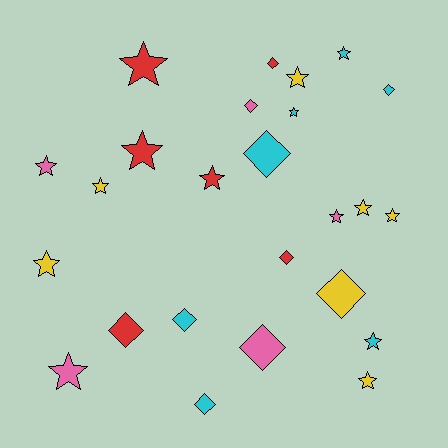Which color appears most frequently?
Yellow, with 7 objects.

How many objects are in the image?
There are 25 objects.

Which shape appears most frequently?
Star, with 15 objects.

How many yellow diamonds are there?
There is 1 yellow diamond.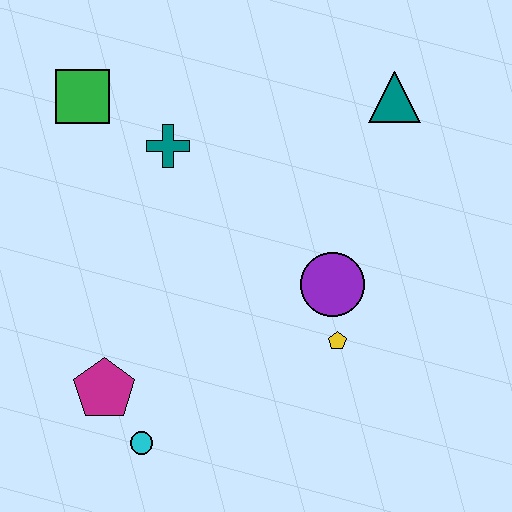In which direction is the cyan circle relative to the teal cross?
The cyan circle is below the teal cross.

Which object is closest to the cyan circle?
The magenta pentagon is closest to the cyan circle.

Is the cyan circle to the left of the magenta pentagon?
No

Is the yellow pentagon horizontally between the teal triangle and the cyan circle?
Yes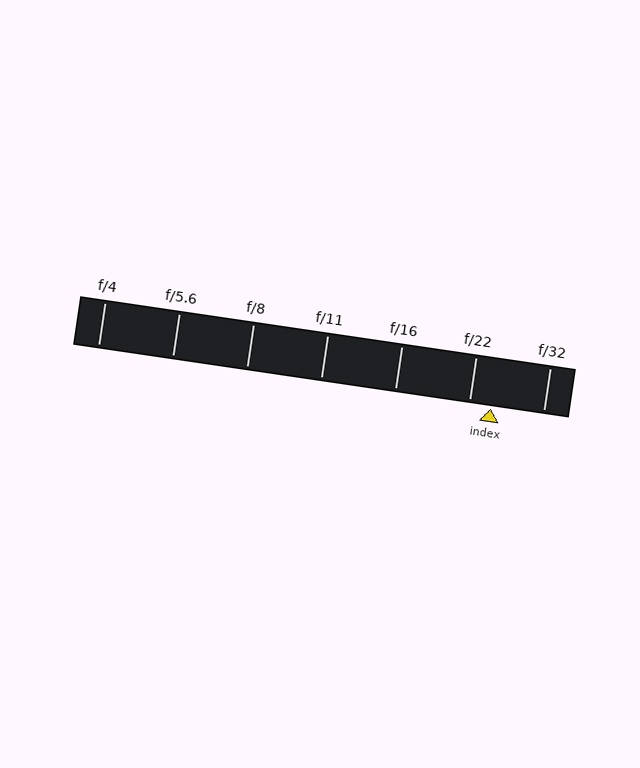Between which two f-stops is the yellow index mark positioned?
The index mark is between f/22 and f/32.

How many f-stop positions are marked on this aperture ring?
There are 7 f-stop positions marked.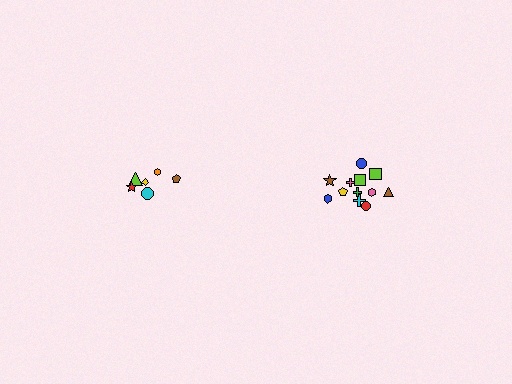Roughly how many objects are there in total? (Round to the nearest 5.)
Roughly 20 objects in total.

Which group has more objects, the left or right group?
The right group.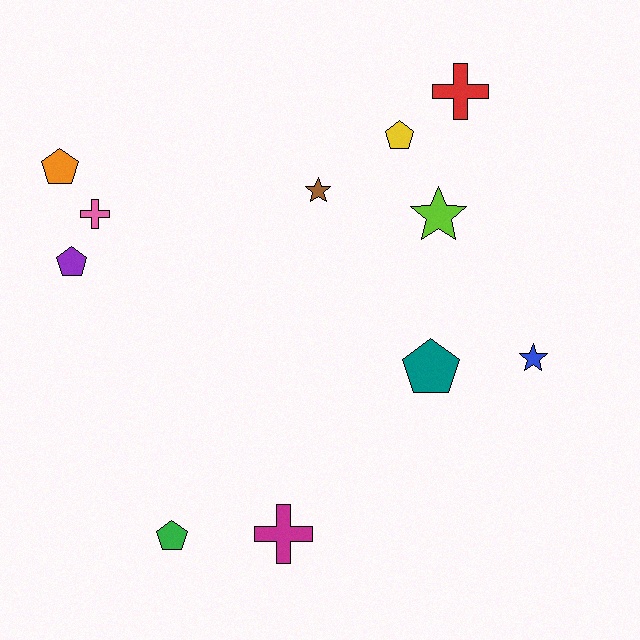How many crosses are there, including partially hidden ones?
There are 3 crosses.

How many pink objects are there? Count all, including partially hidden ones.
There is 1 pink object.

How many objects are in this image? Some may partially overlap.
There are 11 objects.